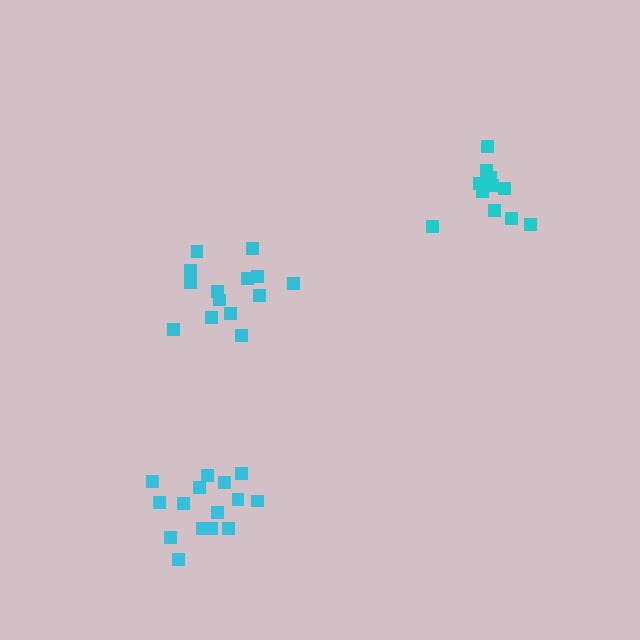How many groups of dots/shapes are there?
There are 3 groups.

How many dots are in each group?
Group 1: 14 dots, Group 2: 15 dots, Group 3: 11 dots (40 total).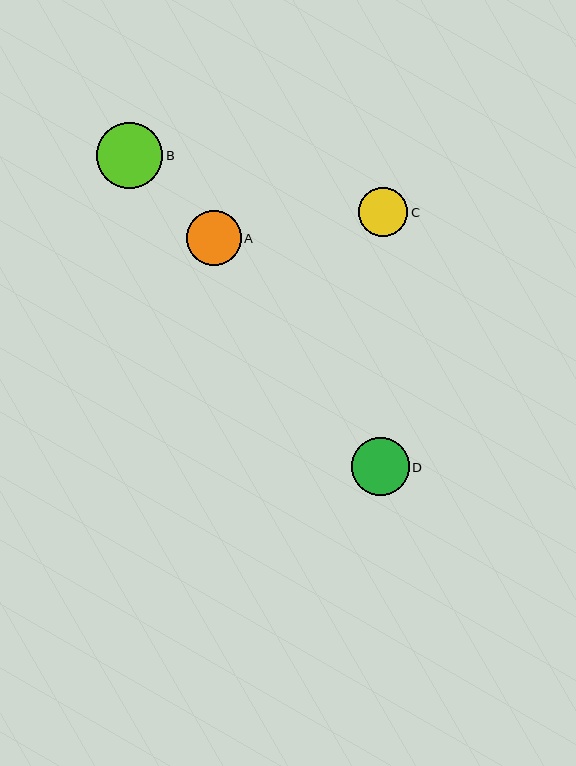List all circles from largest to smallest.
From largest to smallest: B, D, A, C.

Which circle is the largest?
Circle B is the largest with a size of approximately 66 pixels.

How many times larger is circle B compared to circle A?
Circle B is approximately 1.2 times the size of circle A.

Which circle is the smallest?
Circle C is the smallest with a size of approximately 49 pixels.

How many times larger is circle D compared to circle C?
Circle D is approximately 1.2 times the size of circle C.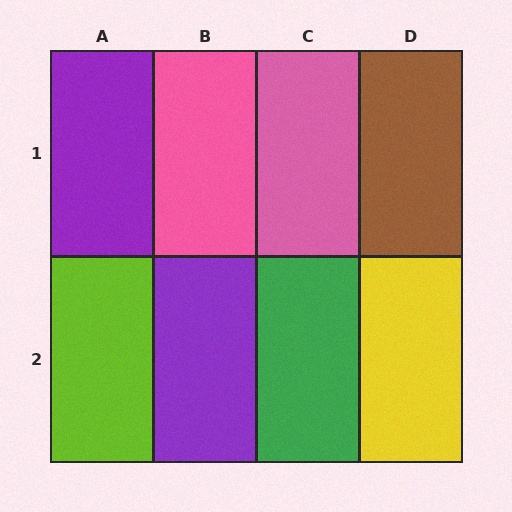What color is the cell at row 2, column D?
Yellow.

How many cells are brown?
1 cell is brown.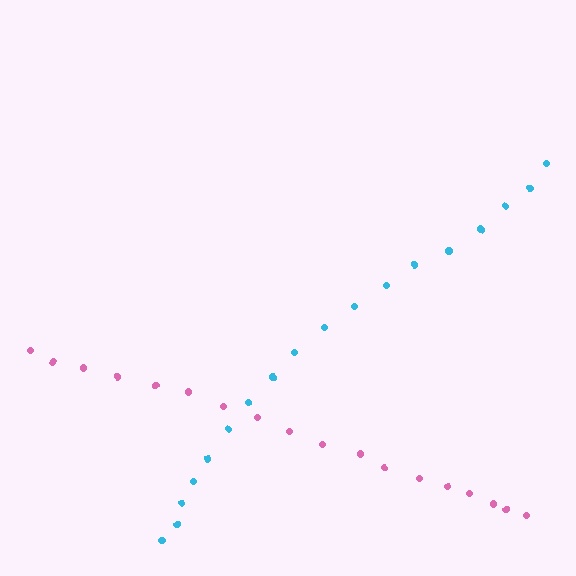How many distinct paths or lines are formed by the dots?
There are 2 distinct paths.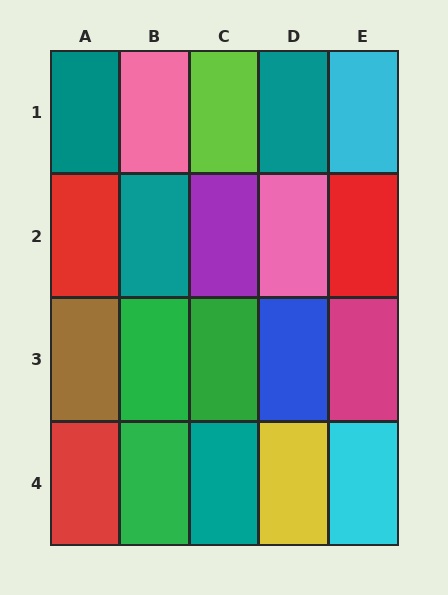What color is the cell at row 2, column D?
Pink.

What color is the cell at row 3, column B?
Green.